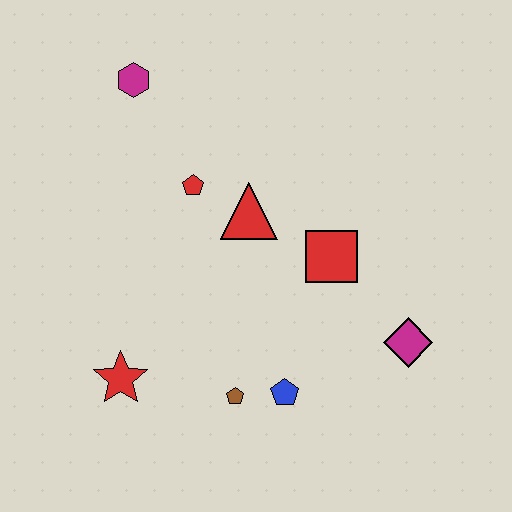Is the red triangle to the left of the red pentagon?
No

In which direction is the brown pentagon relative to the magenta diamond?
The brown pentagon is to the left of the magenta diamond.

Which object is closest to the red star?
The brown pentagon is closest to the red star.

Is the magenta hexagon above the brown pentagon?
Yes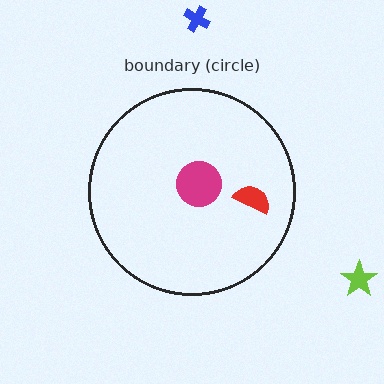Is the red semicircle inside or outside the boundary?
Inside.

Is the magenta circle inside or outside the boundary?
Inside.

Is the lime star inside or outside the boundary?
Outside.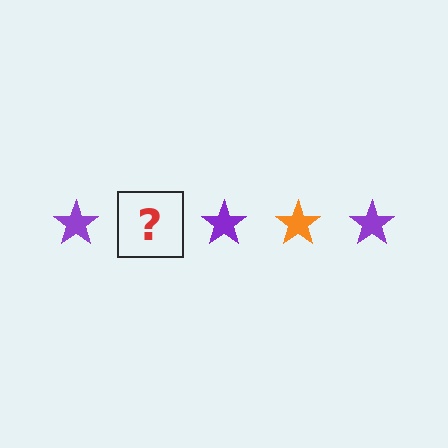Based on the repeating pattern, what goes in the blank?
The blank should be an orange star.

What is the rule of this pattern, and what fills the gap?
The rule is that the pattern cycles through purple, orange stars. The gap should be filled with an orange star.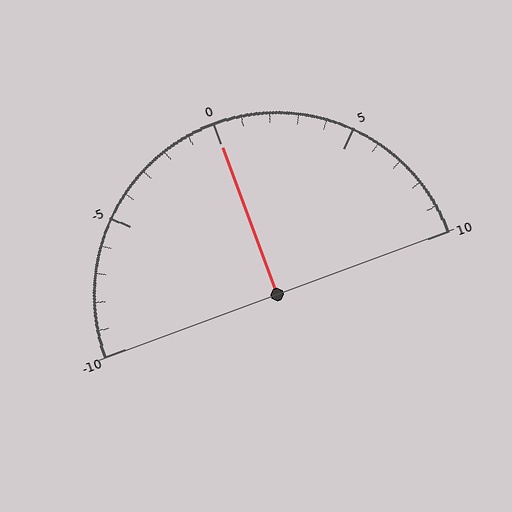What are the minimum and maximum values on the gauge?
The gauge ranges from -10 to 10.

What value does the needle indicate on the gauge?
The needle indicates approximately 0.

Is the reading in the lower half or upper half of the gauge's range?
The reading is in the upper half of the range (-10 to 10).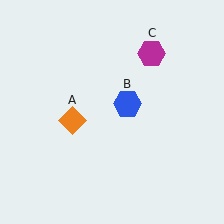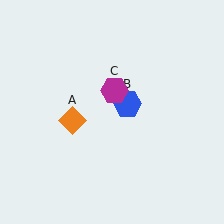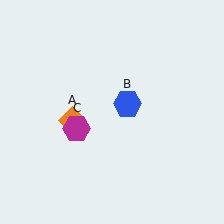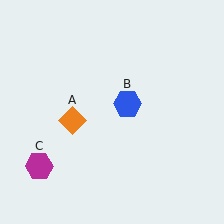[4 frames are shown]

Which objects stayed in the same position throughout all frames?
Orange diamond (object A) and blue hexagon (object B) remained stationary.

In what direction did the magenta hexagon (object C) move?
The magenta hexagon (object C) moved down and to the left.